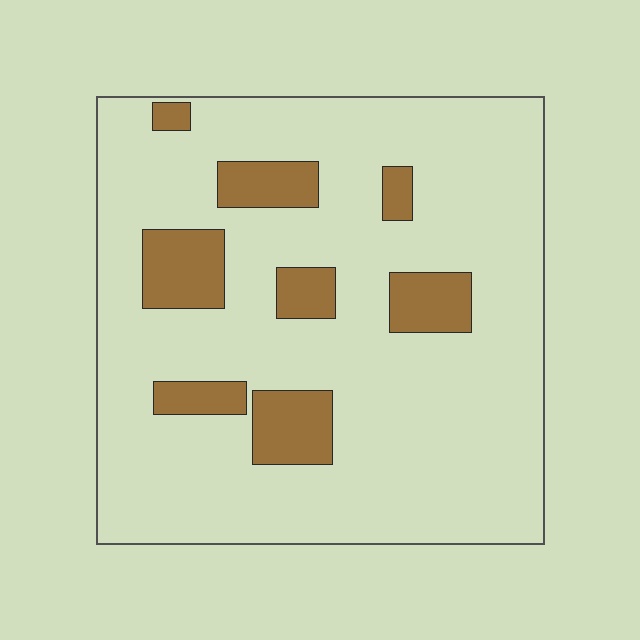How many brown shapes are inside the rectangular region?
8.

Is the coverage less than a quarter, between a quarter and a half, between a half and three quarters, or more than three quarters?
Less than a quarter.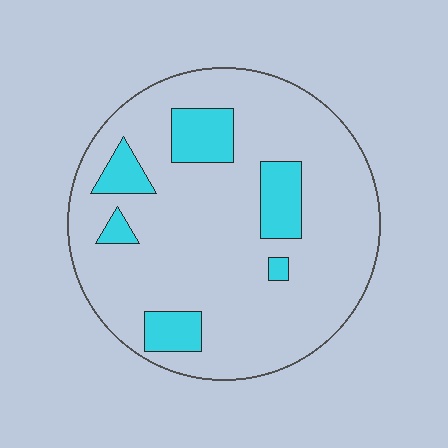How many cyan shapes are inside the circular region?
6.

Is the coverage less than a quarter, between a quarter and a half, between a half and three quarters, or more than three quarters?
Less than a quarter.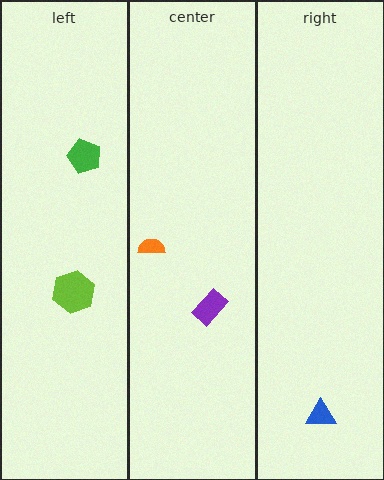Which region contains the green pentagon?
The left region.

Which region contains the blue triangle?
The right region.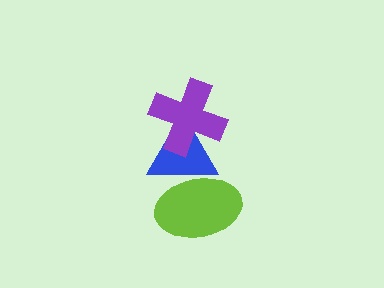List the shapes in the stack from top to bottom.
From top to bottom: the purple cross, the blue triangle, the lime ellipse.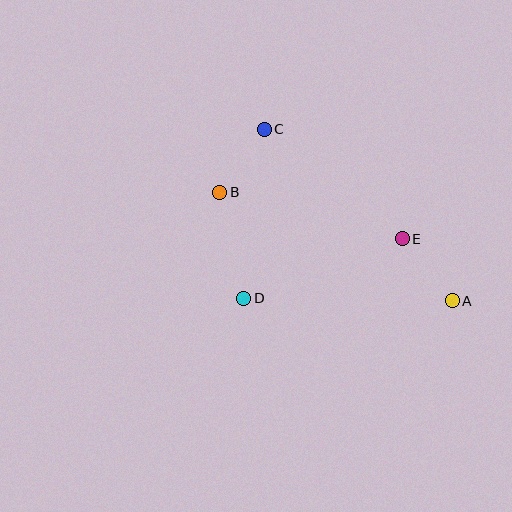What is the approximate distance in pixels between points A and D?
The distance between A and D is approximately 209 pixels.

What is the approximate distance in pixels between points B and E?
The distance between B and E is approximately 188 pixels.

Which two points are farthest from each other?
Points A and B are farthest from each other.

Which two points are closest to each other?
Points B and C are closest to each other.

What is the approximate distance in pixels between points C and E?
The distance between C and E is approximately 177 pixels.